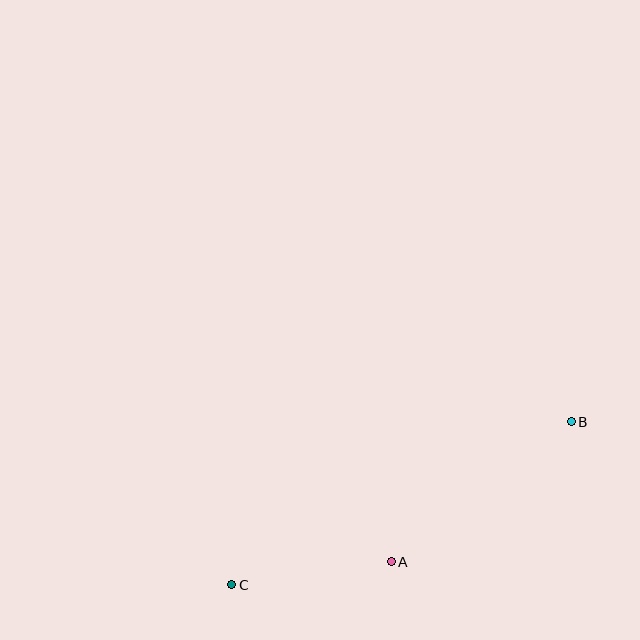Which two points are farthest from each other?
Points B and C are farthest from each other.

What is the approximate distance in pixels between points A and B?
The distance between A and B is approximately 228 pixels.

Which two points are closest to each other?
Points A and C are closest to each other.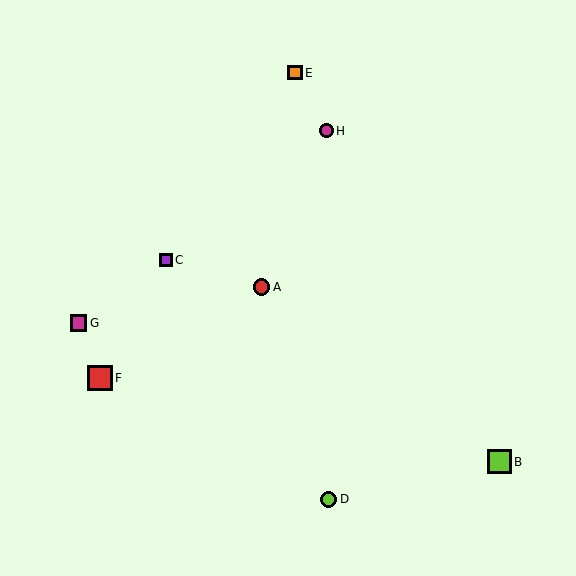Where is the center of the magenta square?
The center of the magenta square is at (78, 323).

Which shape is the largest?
The red square (labeled F) is the largest.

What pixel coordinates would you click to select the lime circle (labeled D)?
Click at (329, 499) to select the lime circle D.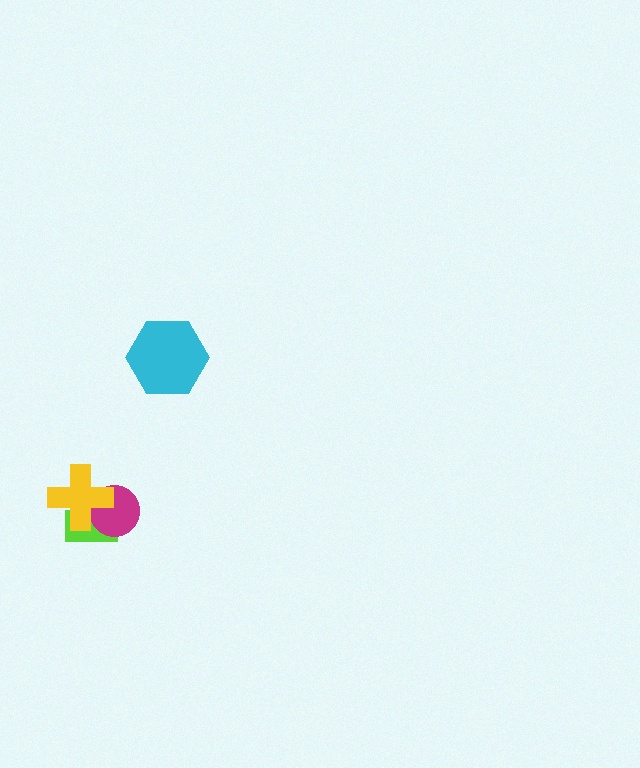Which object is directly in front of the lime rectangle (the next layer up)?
The magenta circle is directly in front of the lime rectangle.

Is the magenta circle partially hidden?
Yes, it is partially covered by another shape.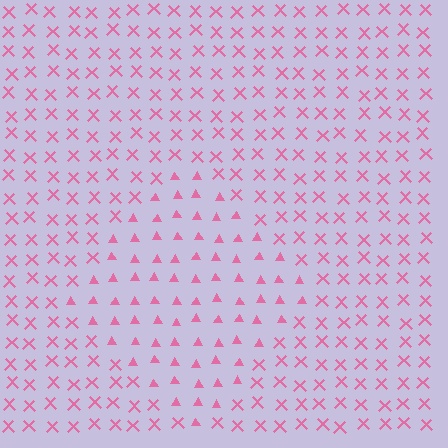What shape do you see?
I see a diamond.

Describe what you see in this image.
The image is filled with small pink elements arranged in a uniform grid. A diamond-shaped region contains triangles, while the surrounding area contains X marks. The boundary is defined purely by the change in element shape.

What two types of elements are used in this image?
The image uses triangles inside the diamond region and X marks outside it.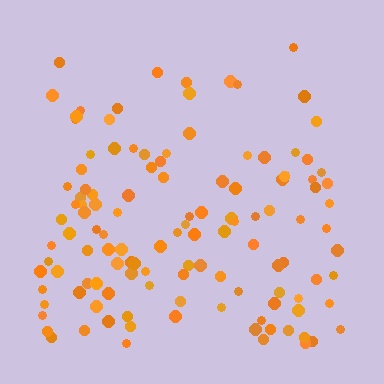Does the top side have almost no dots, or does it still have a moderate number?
Still a moderate number, just noticeably fewer than the bottom.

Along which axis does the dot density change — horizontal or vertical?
Vertical.